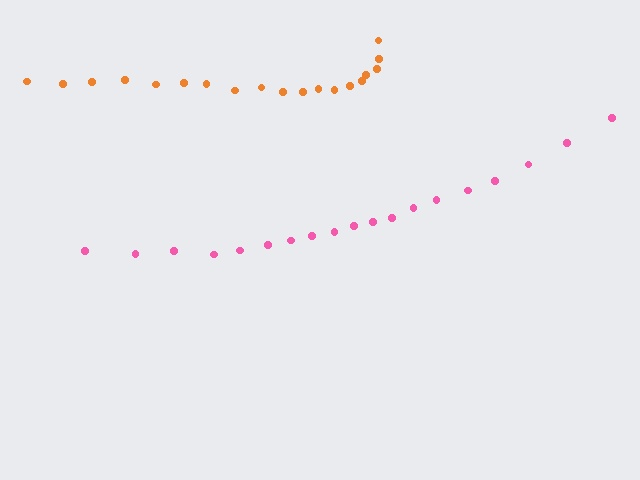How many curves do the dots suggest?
There are 2 distinct paths.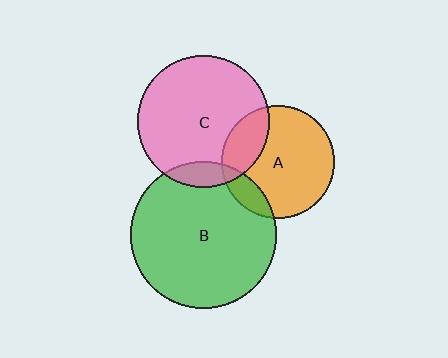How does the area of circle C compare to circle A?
Approximately 1.4 times.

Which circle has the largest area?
Circle B (green).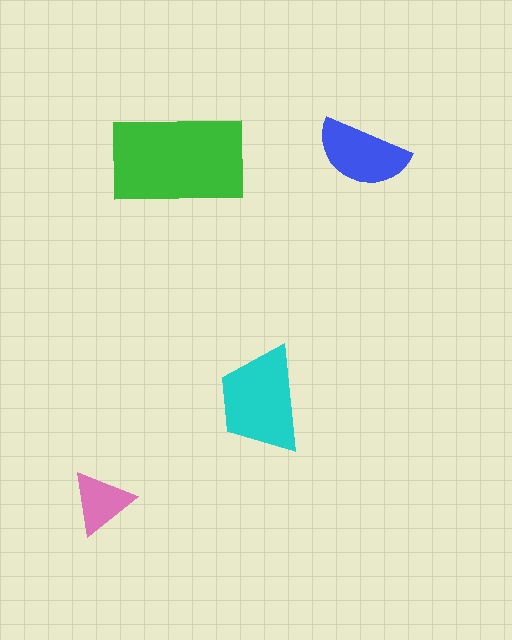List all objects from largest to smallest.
The green rectangle, the cyan trapezoid, the blue semicircle, the pink triangle.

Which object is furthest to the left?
The pink triangle is leftmost.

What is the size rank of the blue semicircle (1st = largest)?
3rd.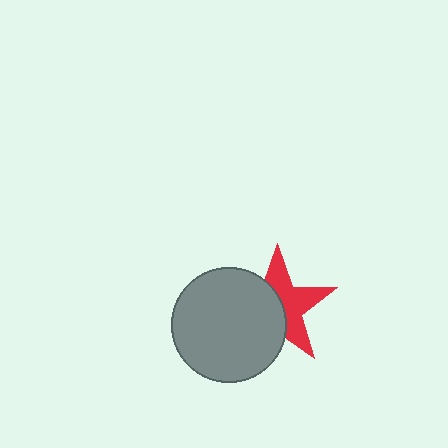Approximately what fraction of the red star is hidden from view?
Roughly 50% of the red star is hidden behind the gray circle.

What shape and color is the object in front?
The object in front is a gray circle.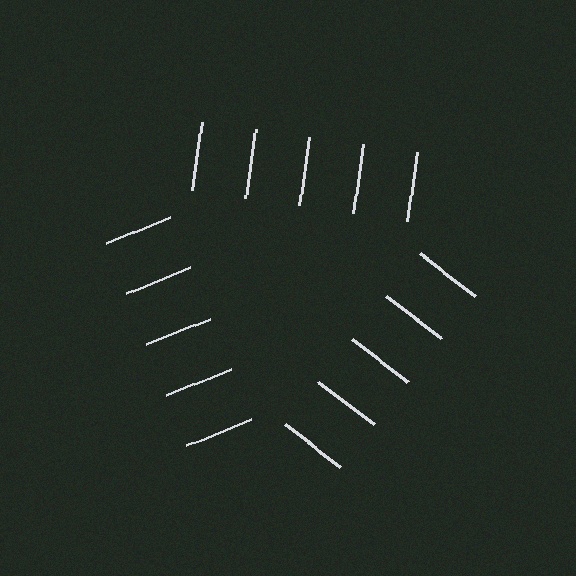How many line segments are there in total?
15 — 5 along each of the 3 edges.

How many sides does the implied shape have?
3 sides — the line-ends trace a triangle.